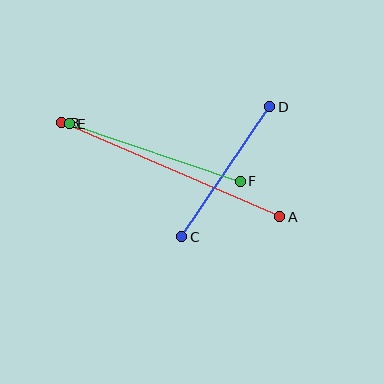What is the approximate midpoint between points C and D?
The midpoint is at approximately (226, 172) pixels.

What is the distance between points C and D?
The distance is approximately 157 pixels.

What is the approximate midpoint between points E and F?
The midpoint is at approximately (155, 153) pixels.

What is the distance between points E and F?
The distance is approximately 180 pixels.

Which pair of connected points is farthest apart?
Points A and B are farthest apart.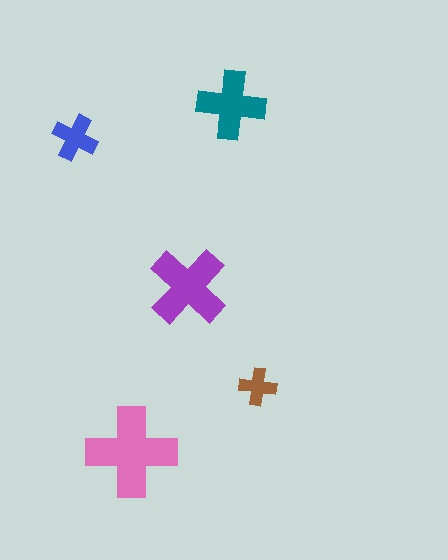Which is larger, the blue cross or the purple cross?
The purple one.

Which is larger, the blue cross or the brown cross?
The blue one.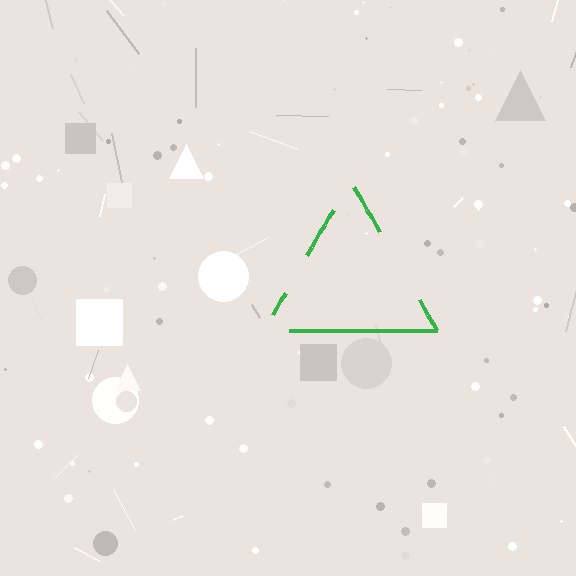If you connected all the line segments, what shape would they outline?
They would outline a triangle.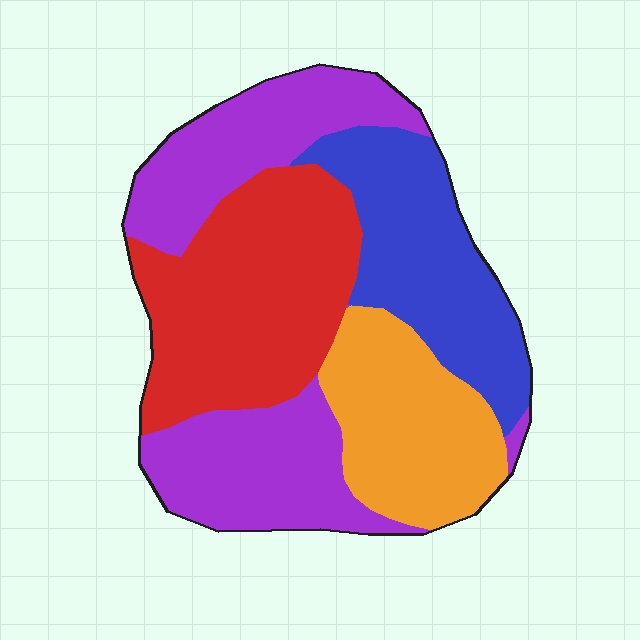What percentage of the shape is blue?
Blue takes up about one fifth (1/5) of the shape.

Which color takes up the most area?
Purple, at roughly 30%.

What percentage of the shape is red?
Red takes up about one quarter (1/4) of the shape.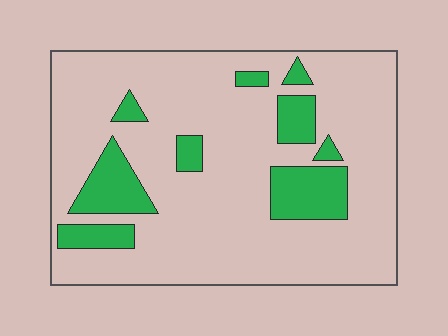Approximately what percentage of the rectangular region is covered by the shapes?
Approximately 20%.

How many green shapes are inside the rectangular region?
9.